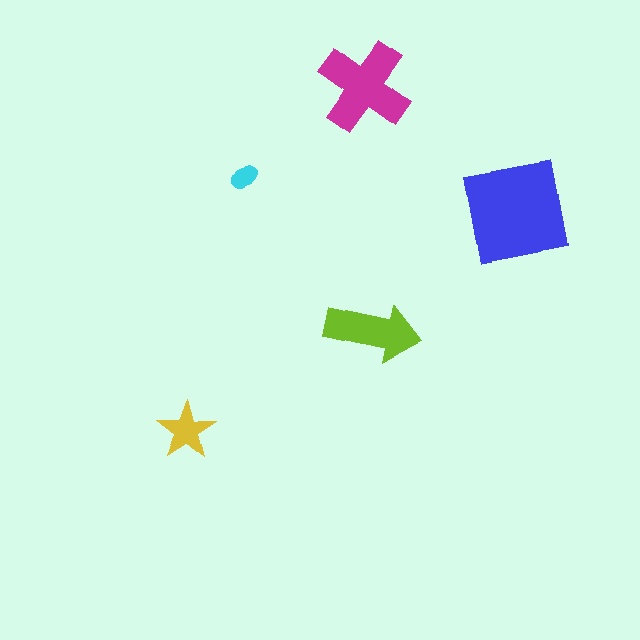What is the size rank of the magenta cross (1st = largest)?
2nd.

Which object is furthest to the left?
The yellow star is leftmost.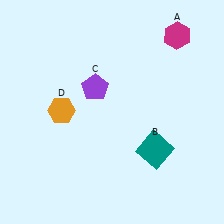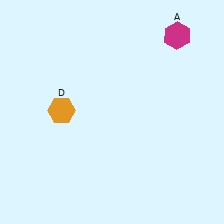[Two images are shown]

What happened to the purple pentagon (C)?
The purple pentagon (C) was removed in Image 2. It was in the top-left area of Image 1.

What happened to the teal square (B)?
The teal square (B) was removed in Image 2. It was in the bottom-right area of Image 1.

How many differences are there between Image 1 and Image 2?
There are 2 differences between the two images.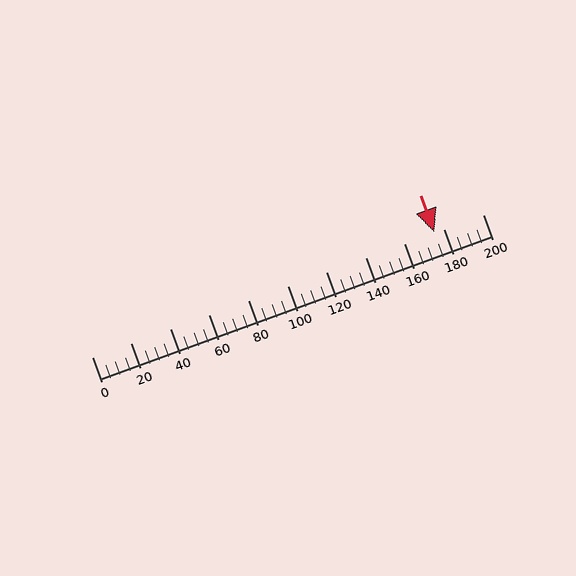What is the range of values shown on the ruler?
The ruler shows values from 0 to 200.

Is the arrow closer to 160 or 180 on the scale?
The arrow is closer to 180.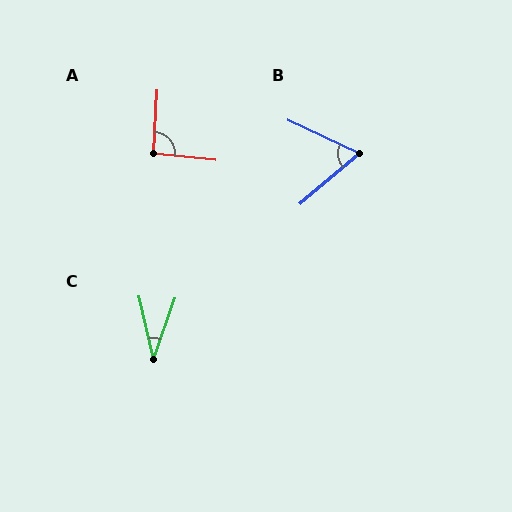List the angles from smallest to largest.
C (32°), B (65°), A (93°).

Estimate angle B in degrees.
Approximately 65 degrees.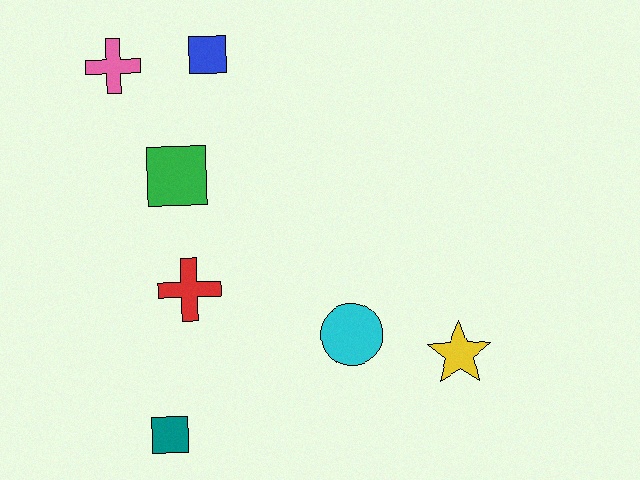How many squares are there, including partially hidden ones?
There are 3 squares.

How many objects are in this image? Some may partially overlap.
There are 7 objects.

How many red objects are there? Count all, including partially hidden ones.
There is 1 red object.